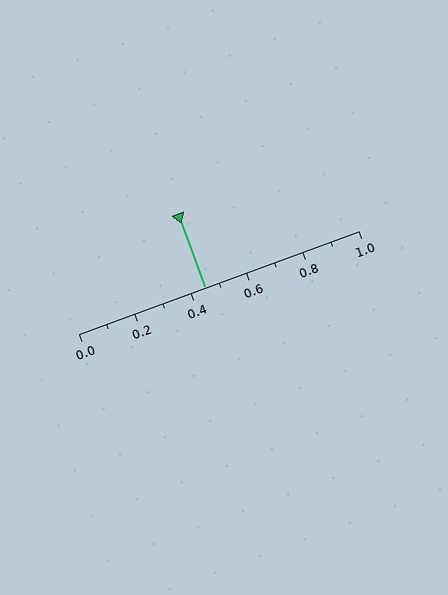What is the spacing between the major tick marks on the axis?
The major ticks are spaced 0.2 apart.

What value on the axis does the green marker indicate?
The marker indicates approximately 0.45.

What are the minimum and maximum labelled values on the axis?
The axis runs from 0.0 to 1.0.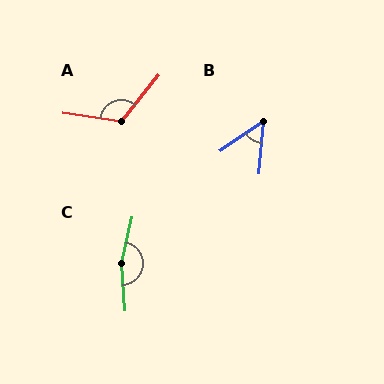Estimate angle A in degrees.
Approximately 121 degrees.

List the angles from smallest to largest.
B (51°), A (121°), C (163°).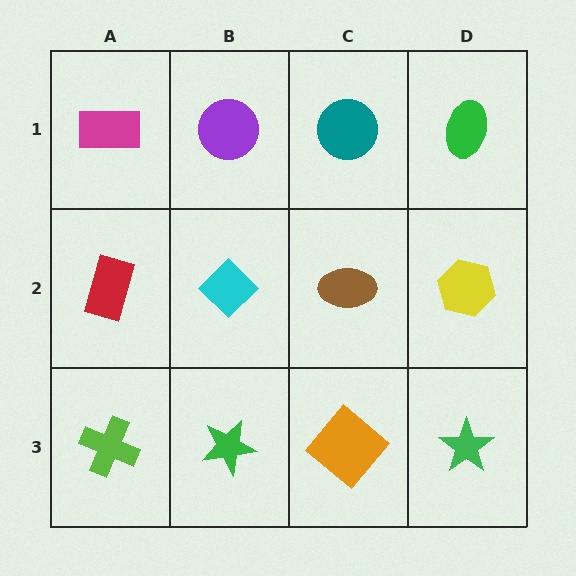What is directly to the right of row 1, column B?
A teal circle.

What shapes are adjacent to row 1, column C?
A brown ellipse (row 2, column C), a purple circle (row 1, column B), a green ellipse (row 1, column D).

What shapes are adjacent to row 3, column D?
A yellow hexagon (row 2, column D), an orange diamond (row 3, column C).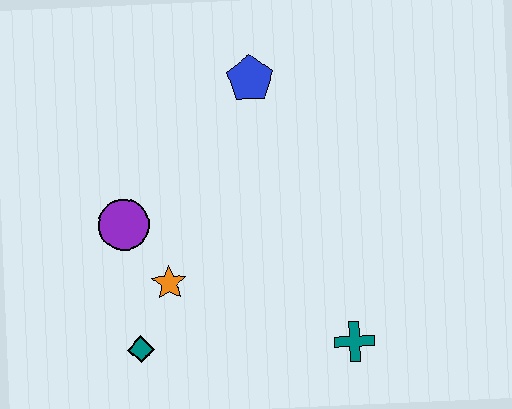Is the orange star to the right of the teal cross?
No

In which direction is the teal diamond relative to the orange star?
The teal diamond is below the orange star.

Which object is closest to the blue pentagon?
The purple circle is closest to the blue pentagon.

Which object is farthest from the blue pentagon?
The teal diamond is farthest from the blue pentagon.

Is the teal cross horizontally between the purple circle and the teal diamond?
No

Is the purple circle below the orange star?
No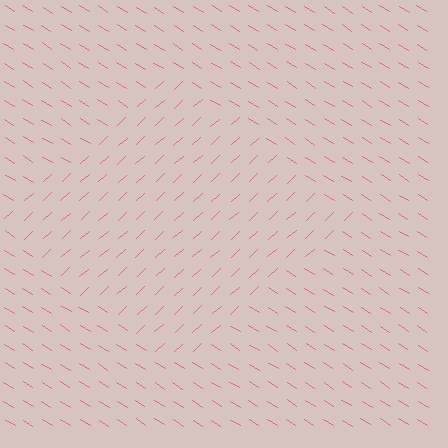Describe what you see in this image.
The image is filled with small pink line segments. A diamond region in the image has lines oriented differently from the surrounding lines, creating a visible texture boundary.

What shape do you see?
I see a diamond.